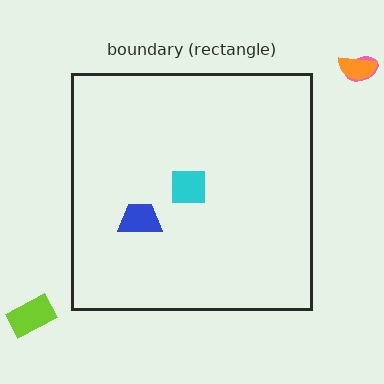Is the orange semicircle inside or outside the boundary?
Outside.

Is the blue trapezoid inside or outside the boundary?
Inside.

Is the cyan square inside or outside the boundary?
Inside.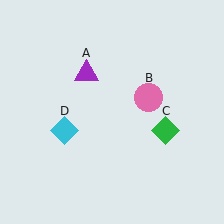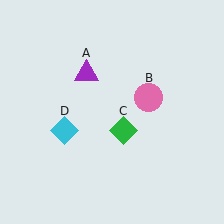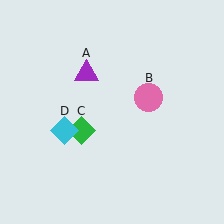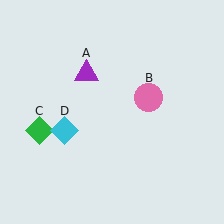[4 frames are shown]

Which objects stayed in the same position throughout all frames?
Purple triangle (object A) and pink circle (object B) and cyan diamond (object D) remained stationary.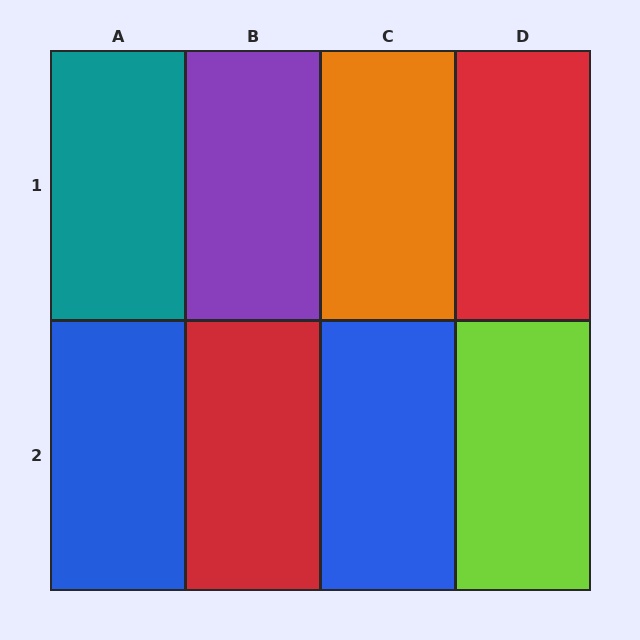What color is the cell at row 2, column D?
Lime.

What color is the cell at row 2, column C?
Blue.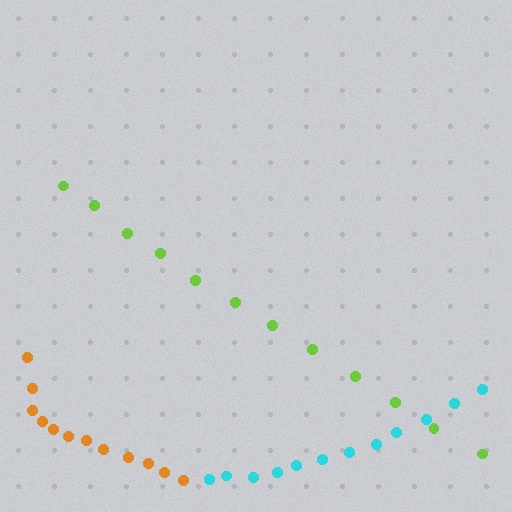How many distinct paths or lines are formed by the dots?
There are 3 distinct paths.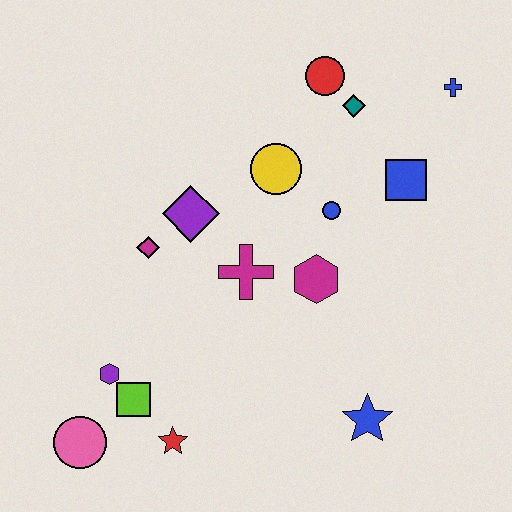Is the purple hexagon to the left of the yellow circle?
Yes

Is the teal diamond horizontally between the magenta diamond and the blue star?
Yes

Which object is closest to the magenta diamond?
The purple diamond is closest to the magenta diamond.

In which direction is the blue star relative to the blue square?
The blue star is below the blue square.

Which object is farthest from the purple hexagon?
The blue cross is farthest from the purple hexagon.